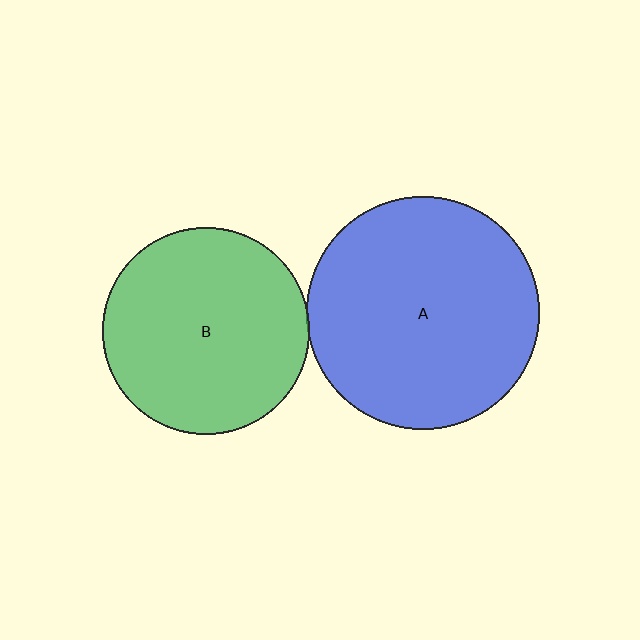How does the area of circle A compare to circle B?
Approximately 1.3 times.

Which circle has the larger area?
Circle A (blue).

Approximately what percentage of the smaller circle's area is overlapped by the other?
Approximately 5%.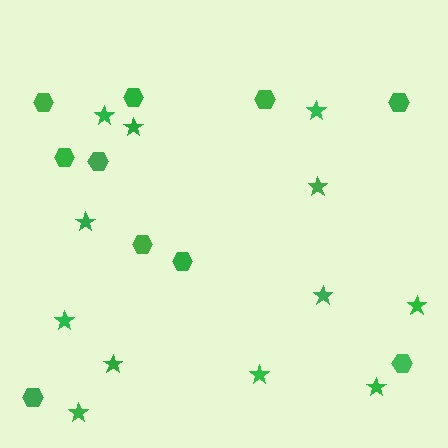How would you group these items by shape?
There are 2 groups: one group of stars (12) and one group of hexagons (10).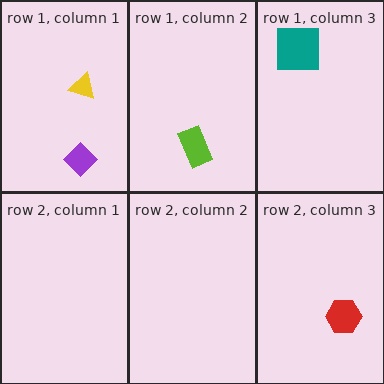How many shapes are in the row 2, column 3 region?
1.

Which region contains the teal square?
The row 1, column 3 region.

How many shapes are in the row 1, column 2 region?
1.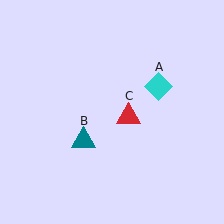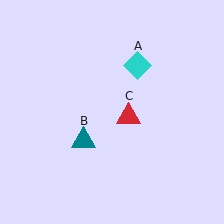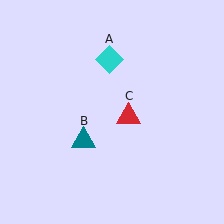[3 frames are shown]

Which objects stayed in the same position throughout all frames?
Teal triangle (object B) and red triangle (object C) remained stationary.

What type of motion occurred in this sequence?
The cyan diamond (object A) rotated counterclockwise around the center of the scene.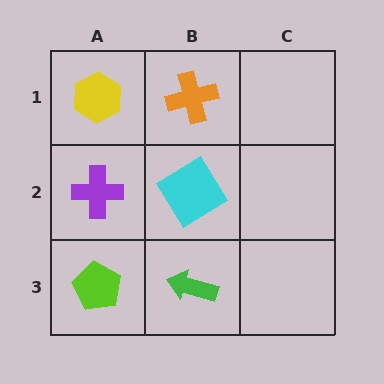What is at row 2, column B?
A cyan diamond.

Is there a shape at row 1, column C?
No, that cell is empty.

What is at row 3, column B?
A green arrow.